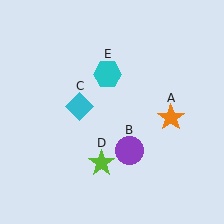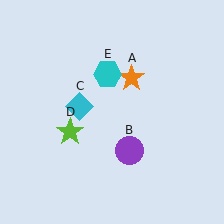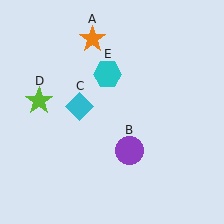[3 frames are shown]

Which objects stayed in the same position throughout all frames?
Purple circle (object B) and cyan diamond (object C) and cyan hexagon (object E) remained stationary.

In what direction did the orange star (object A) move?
The orange star (object A) moved up and to the left.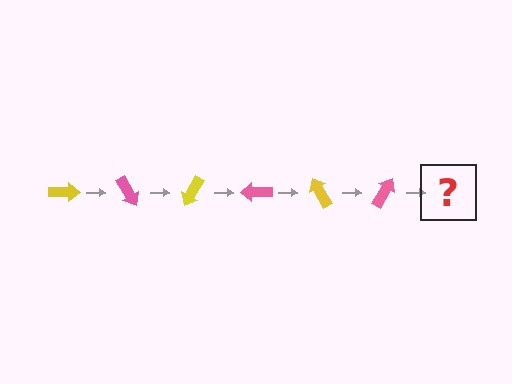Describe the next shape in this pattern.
It should be a yellow arrow, rotated 360 degrees from the start.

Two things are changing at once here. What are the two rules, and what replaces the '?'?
The two rules are that it rotates 60 degrees each step and the color cycles through yellow and pink. The '?' should be a yellow arrow, rotated 360 degrees from the start.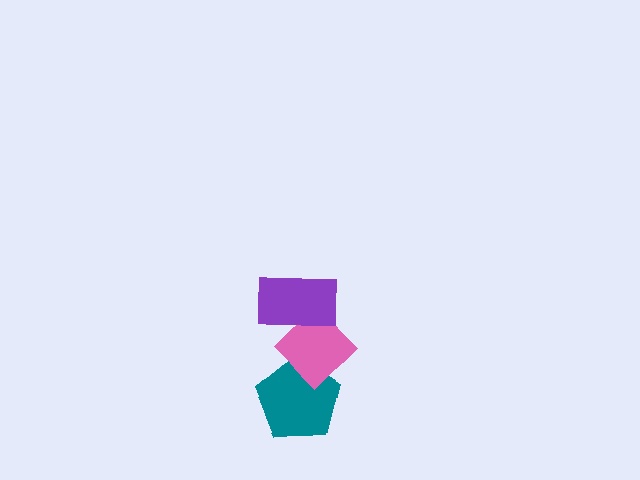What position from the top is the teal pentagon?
The teal pentagon is 3rd from the top.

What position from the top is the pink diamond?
The pink diamond is 2nd from the top.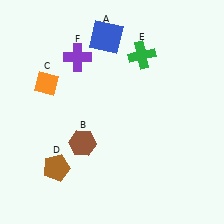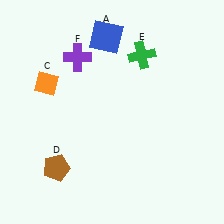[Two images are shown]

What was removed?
The brown hexagon (B) was removed in Image 2.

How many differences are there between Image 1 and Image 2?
There is 1 difference between the two images.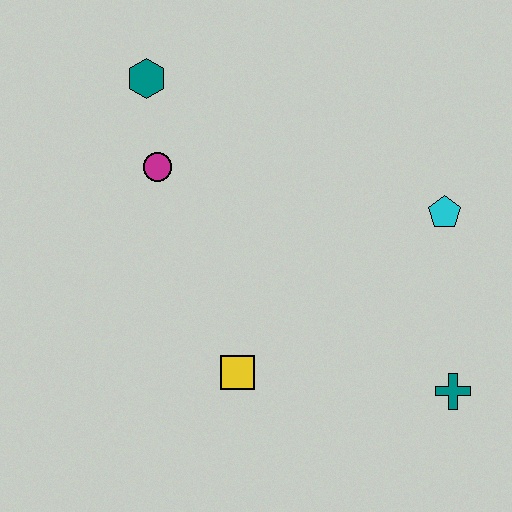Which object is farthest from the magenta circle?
The teal cross is farthest from the magenta circle.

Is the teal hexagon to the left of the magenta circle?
Yes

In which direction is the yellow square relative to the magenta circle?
The yellow square is below the magenta circle.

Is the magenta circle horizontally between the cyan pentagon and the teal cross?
No